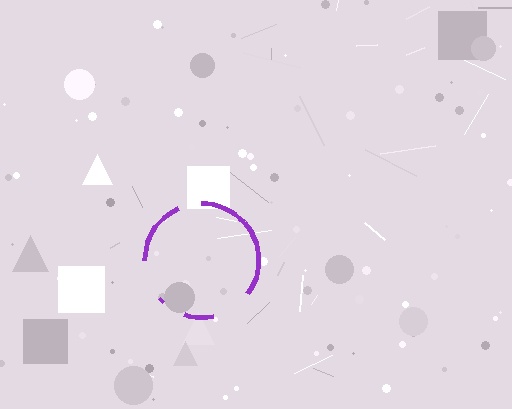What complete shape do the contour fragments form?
The contour fragments form a circle.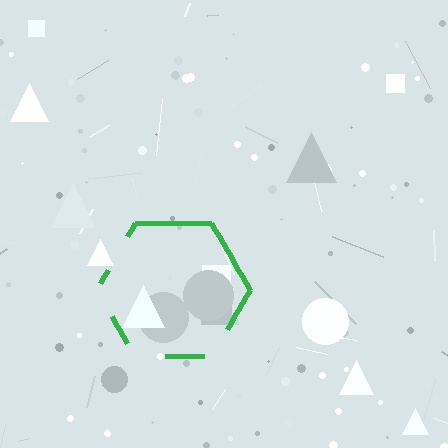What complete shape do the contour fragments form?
The contour fragments form a hexagon.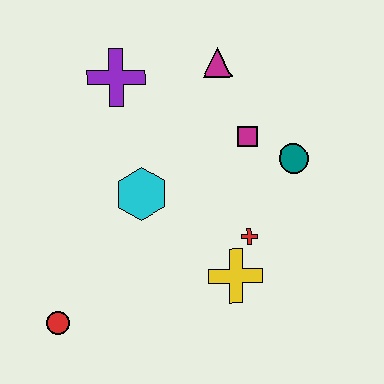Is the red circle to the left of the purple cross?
Yes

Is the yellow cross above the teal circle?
No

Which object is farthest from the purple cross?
The red circle is farthest from the purple cross.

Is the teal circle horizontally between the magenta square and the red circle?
No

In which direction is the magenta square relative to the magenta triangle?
The magenta square is below the magenta triangle.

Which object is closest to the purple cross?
The magenta triangle is closest to the purple cross.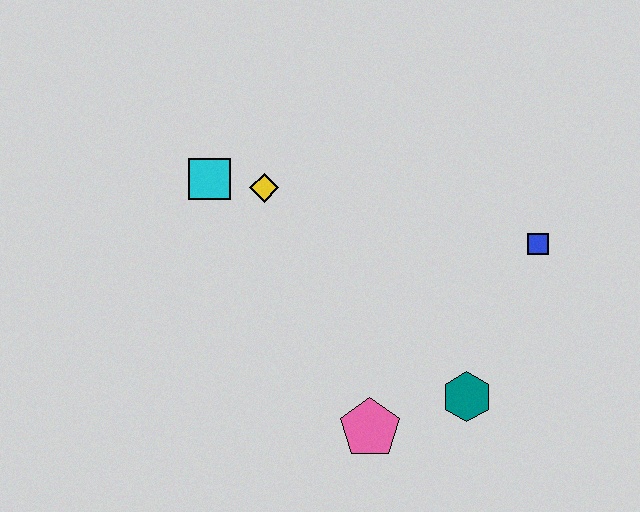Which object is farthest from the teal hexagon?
The cyan square is farthest from the teal hexagon.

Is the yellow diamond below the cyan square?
Yes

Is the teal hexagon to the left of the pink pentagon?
No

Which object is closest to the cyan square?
The yellow diamond is closest to the cyan square.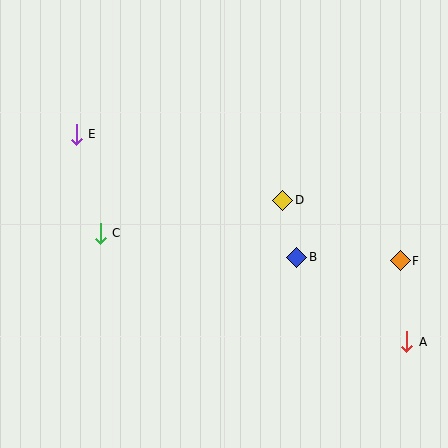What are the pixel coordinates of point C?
Point C is at (100, 233).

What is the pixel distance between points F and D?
The distance between F and D is 132 pixels.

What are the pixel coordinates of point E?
Point E is at (76, 134).